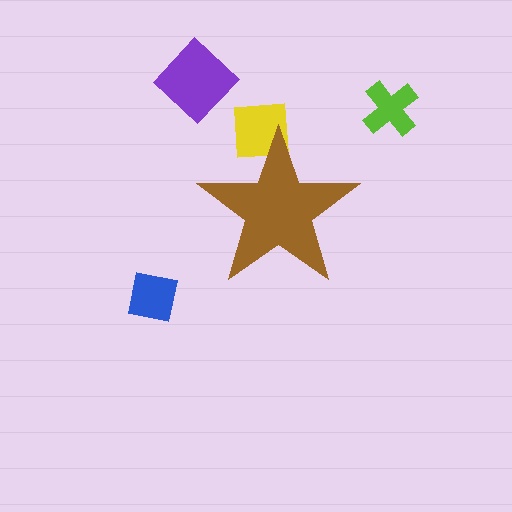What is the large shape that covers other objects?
A brown star.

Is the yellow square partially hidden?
Yes, the yellow square is partially hidden behind the brown star.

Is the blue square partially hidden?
No, the blue square is fully visible.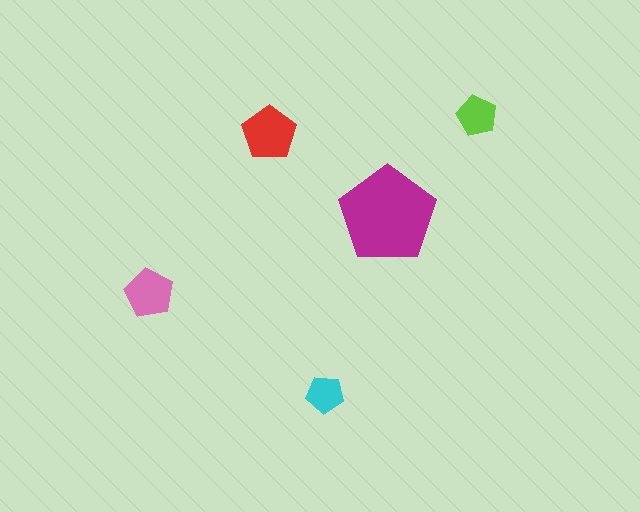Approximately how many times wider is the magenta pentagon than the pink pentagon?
About 2 times wider.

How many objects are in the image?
There are 5 objects in the image.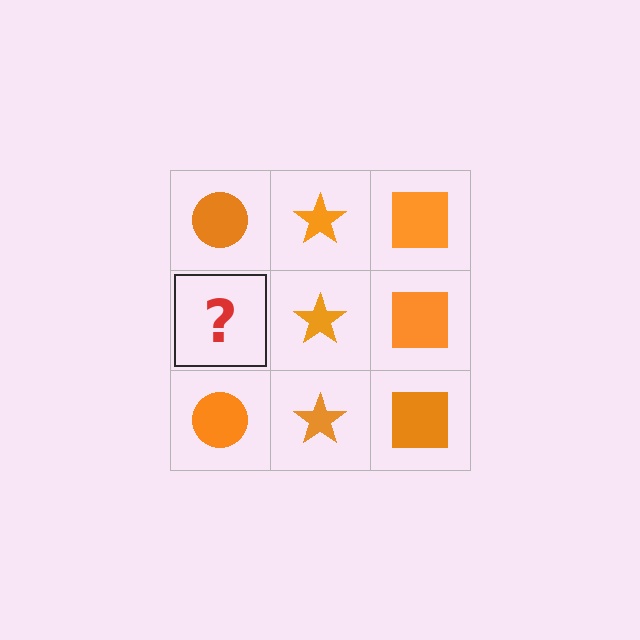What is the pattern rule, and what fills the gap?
The rule is that each column has a consistent shape. The gap should be filled with an orange circle.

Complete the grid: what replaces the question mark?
The question mark should be replaced with an orange circle.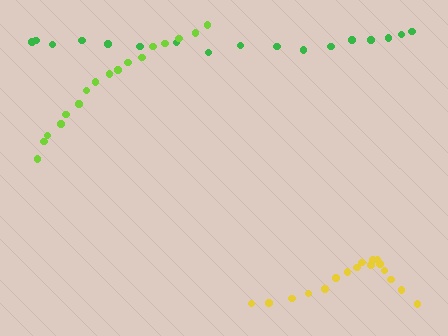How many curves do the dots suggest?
There are 3 distinct paths.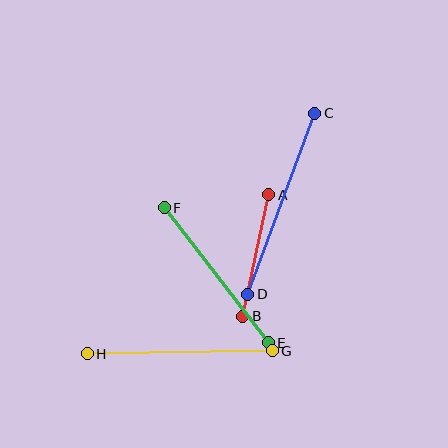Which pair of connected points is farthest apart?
Points C and D are farthest apart.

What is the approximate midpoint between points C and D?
The midpoint is at approximately (281, 204) pixels.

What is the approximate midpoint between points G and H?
The midpoint is at approximately (180, 352) pixels.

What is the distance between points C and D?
The distance is approximately 193 pixels.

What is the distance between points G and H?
The distance is approximately 185 pixels.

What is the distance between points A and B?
The distance is approximately 124 pixels.